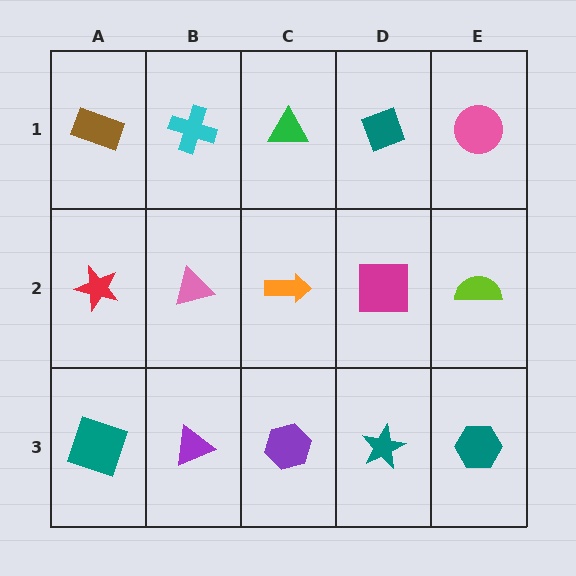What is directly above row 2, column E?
A pink circle.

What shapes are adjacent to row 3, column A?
A red star (row 2, column A), a purple triangle (row 3, column B).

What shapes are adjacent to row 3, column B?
A pink triangle (row 2, column B), a teal square (row 3, column A), a purple hexagon (row 3, column C).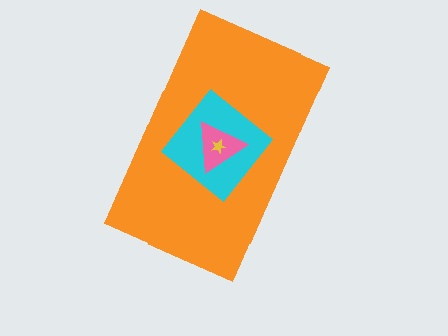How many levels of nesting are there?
4.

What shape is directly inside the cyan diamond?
The pink triangle.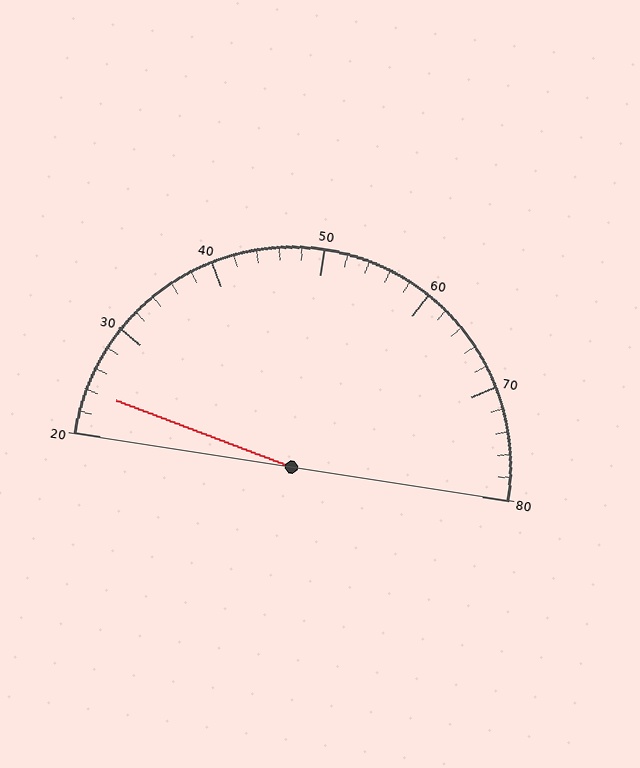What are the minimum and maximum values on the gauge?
The gauge ranges from 20 to 80.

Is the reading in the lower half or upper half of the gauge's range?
The reading is in the lower half of the range (20 to 80).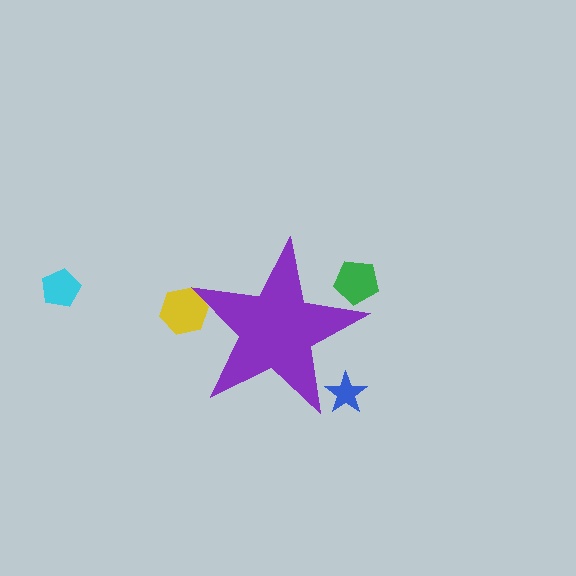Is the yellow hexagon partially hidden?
Yes, the yellow hexagon is partially hidden behind the purple star.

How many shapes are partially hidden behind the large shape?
3 shapes are partially hidden.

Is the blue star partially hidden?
Yes, the blue star is partially hidden behind the purple star.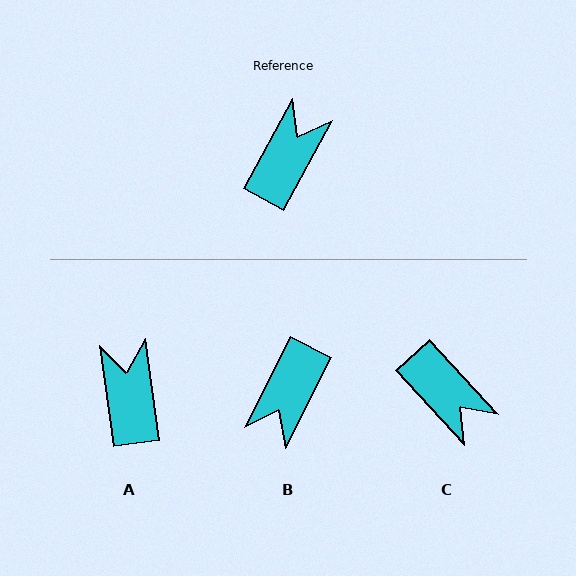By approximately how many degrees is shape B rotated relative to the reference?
Approximately 179 degrees clockwise.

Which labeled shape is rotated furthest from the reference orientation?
B, about 179 degrees away.